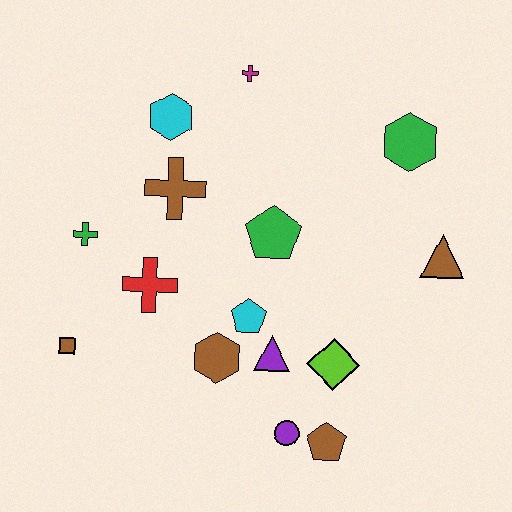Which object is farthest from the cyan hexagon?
The brown pentagon is farthest from the cyan hexagon.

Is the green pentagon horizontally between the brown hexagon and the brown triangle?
Yes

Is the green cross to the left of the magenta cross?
Yes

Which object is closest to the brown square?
The red cross is closest to the brown square.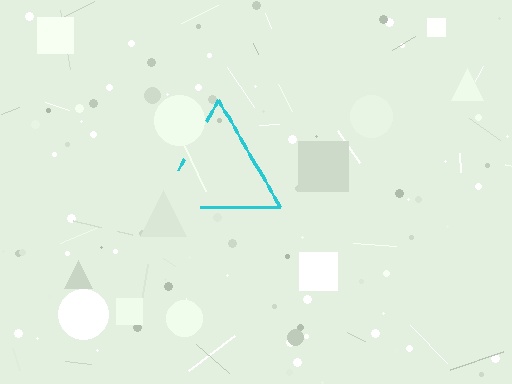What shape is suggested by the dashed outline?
The dashed outline suggests a triangle.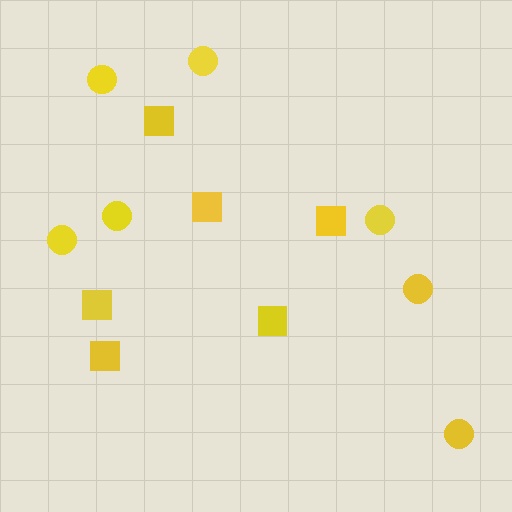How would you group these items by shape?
There are 2 groups: one group of circles (7) and one group of squares (6).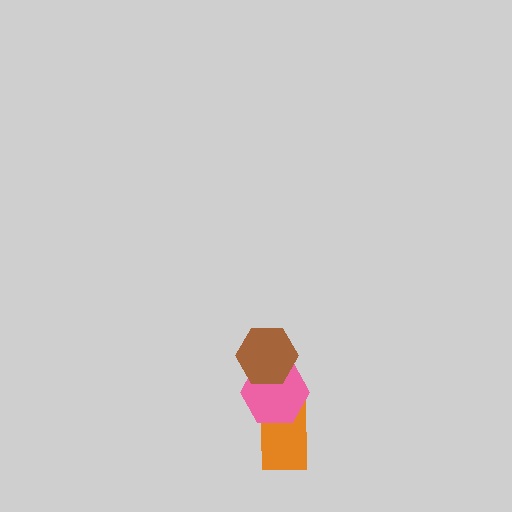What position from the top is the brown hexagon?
The brown hexagon is 1st from the top.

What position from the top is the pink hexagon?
The pink hexagon is 2nd from the top.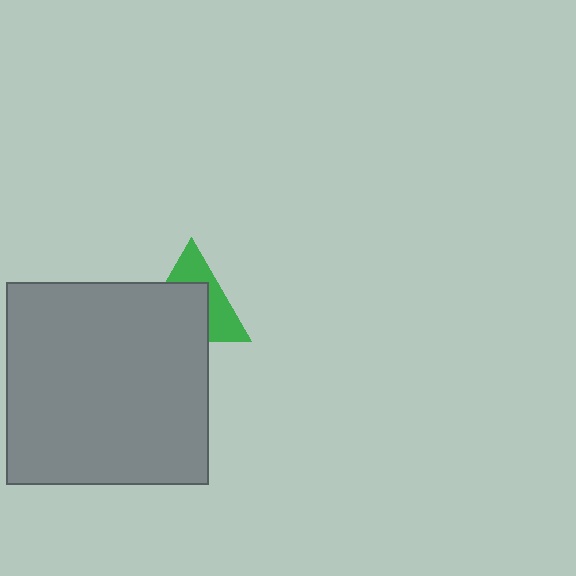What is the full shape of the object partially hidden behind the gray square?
The partially hidden object is a green triangle.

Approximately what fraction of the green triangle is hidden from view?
Roughly 58% of the green triangle is hidden behind the gray square.